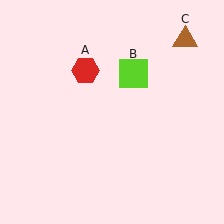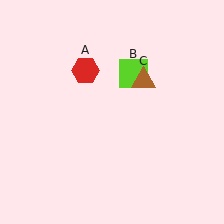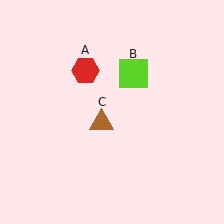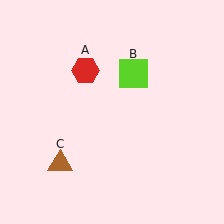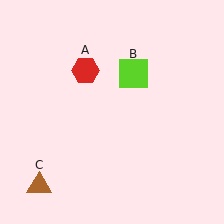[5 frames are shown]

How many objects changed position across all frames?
1 object changed position: brown triangle (object C).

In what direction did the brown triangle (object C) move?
The brown triangle (object C) moved down and to the left.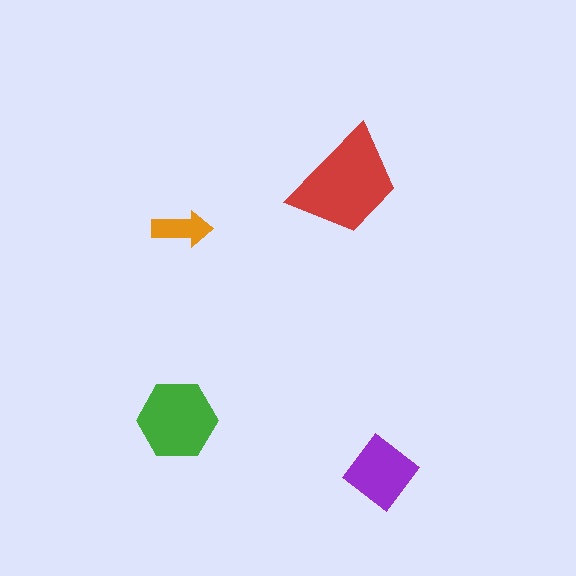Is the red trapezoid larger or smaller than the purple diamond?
Larger.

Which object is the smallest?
The orange arrow.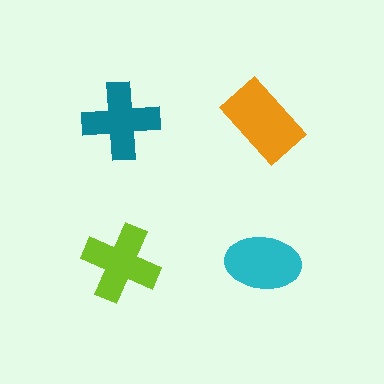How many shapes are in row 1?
2 shapes.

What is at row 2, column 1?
A lime cross.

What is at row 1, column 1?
A teal cross.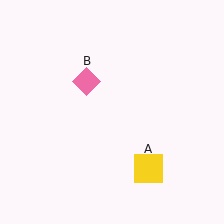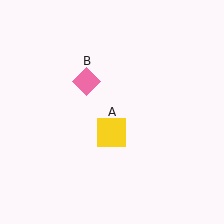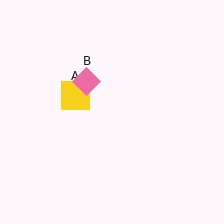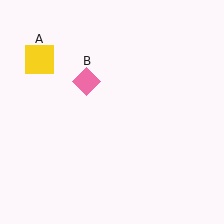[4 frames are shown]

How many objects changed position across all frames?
1 object changed position: yellow square (object A).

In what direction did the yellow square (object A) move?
The yellow square (object A) moved up and to the left.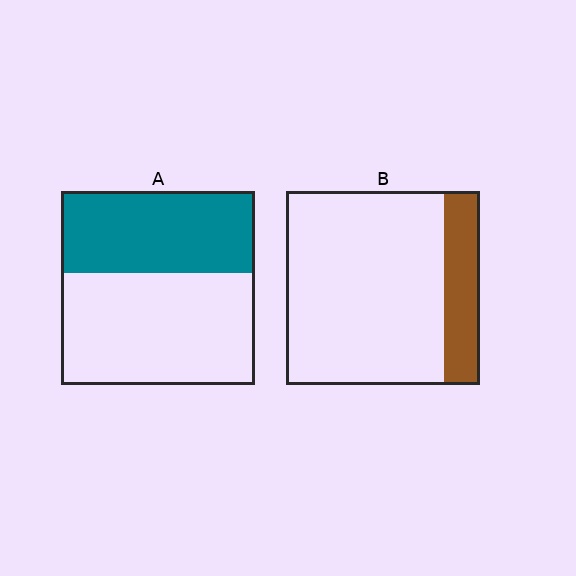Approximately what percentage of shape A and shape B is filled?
A is approximately 40% and B is approximately 20%.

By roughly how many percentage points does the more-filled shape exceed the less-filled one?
By roughly 25 percentage points (A over B).